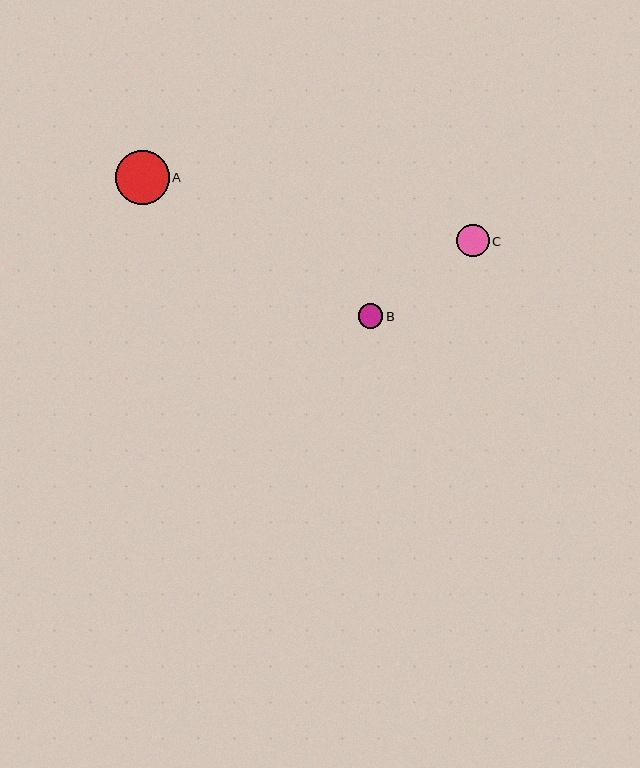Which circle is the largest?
Circle A is the largest with a size of approximately 54 pixels.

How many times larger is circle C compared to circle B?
Circle C is approximately 1.3 times the size of circle B.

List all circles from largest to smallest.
From largest to smallest: A, C, B.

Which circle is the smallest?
Circle B is the smallest with a size of approximately 25 pixels.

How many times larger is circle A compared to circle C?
Circle A is approximately 1.7 times the size of circle C.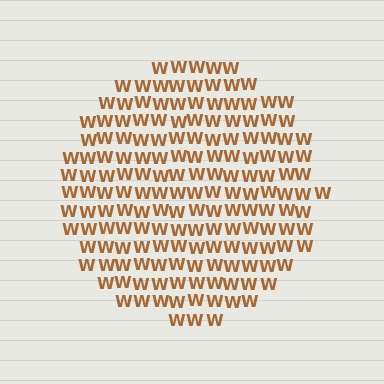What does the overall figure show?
The overall figure shows a circle.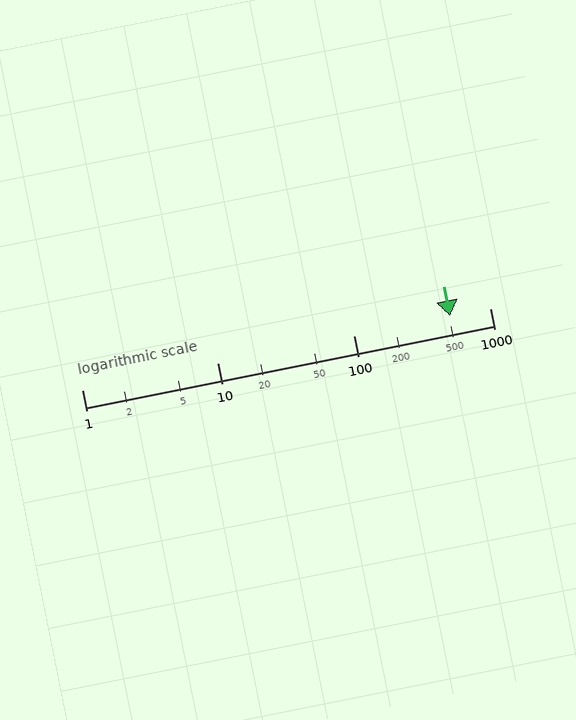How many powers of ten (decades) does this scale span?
The scale spans 3 decades, from 1 to 1000.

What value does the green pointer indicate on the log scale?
The pointer indicates approximately 510.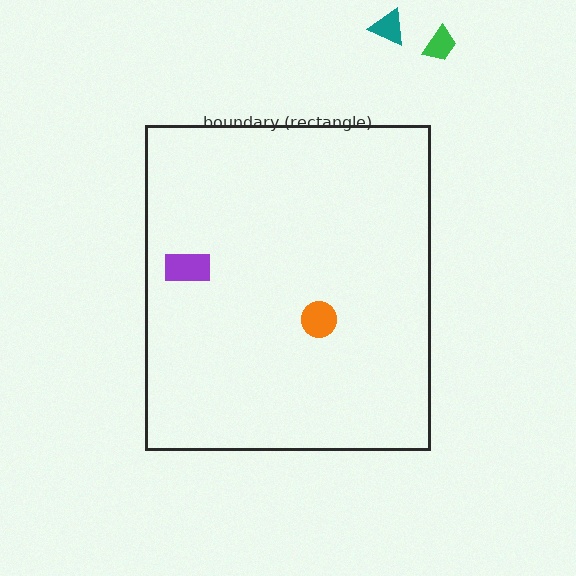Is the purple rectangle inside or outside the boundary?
Inside.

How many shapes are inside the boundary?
2 inside, 2 outside.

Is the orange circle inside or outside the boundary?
Inside.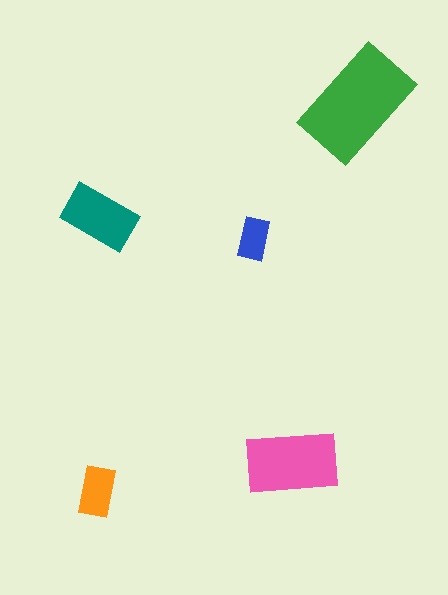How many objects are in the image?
There are 5 objects in the image.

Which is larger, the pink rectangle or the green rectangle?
The green one.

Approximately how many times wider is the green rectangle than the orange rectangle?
About 2.5 times wider.